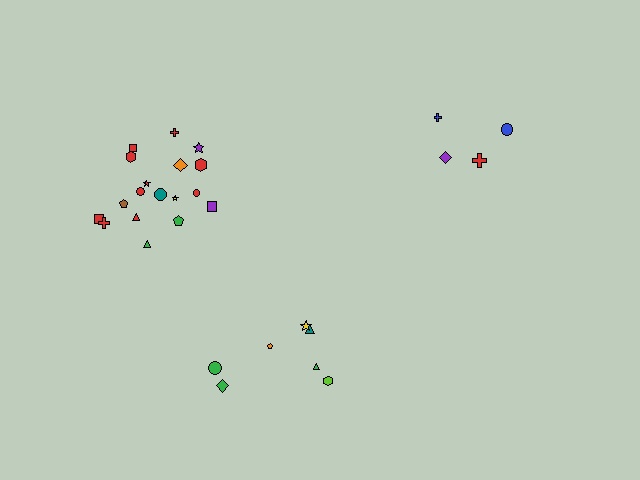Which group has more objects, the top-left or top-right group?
The top-left group.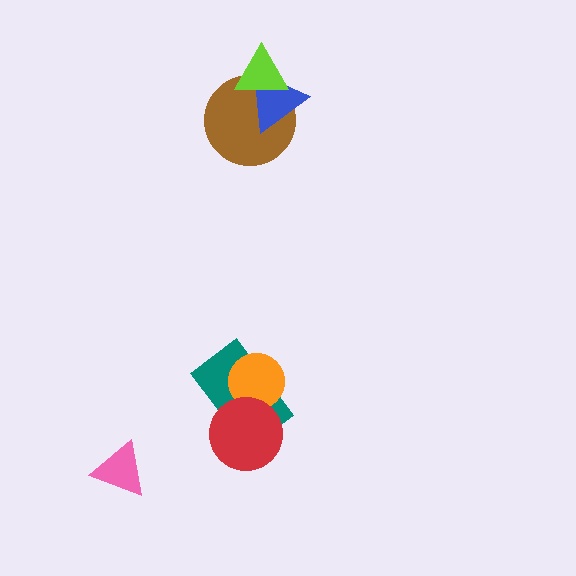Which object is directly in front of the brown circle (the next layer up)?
The blue triangle is directly in front of the brown circle.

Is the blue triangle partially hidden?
Yes, it is partially covered by another shape.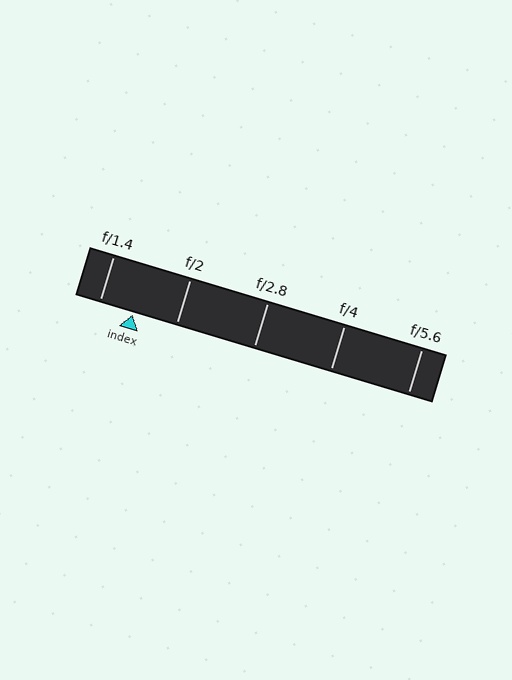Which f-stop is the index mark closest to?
The index mark is closest to f/1.4.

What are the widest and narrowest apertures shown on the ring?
The widest aperture shown is f/1.4 and the narrowest is f/5.6.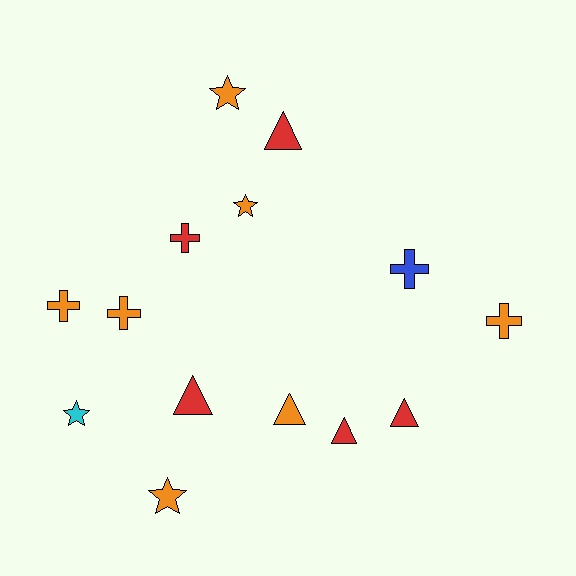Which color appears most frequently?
Orange, with 7 objects.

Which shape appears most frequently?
Triangle, with 5 objects.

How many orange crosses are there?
There are 3 orange crosses.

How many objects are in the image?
There are 14 objects.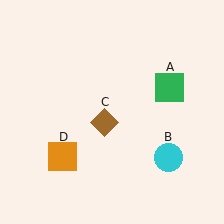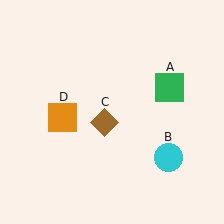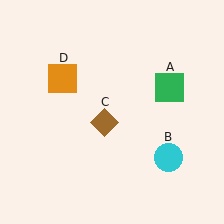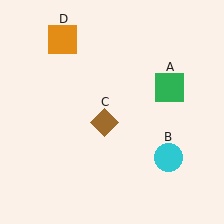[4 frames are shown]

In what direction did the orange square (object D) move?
The orange square (object D) moved up.